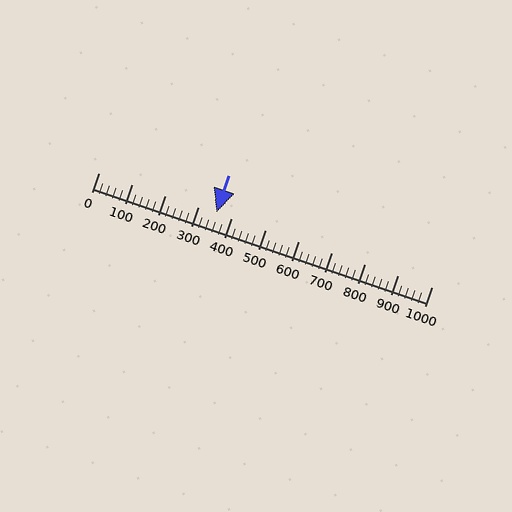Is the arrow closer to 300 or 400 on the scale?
The arrow is closer to 400.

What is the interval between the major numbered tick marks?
The major tick marks are spaced 100 units apart.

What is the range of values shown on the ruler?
The ruler shows values from 0 to 1000.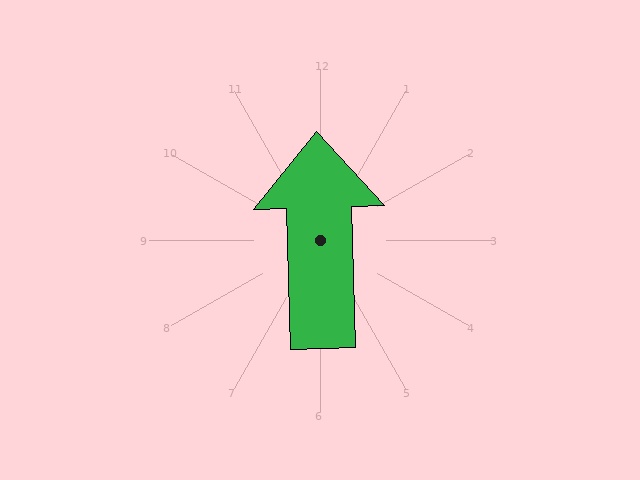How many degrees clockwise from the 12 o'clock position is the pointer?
Approximately 358 degrees.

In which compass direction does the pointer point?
North.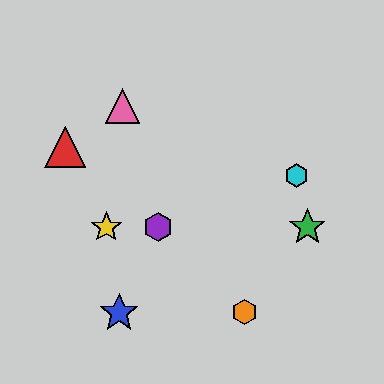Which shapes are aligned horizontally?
The green star, the yellow star, the purple hexagon are aligned horizontally.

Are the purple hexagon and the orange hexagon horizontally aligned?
No, the purple hexagon is at y≈227 and the orange hexagon is at y≈312.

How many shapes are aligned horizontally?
3 shapes (the green star, the yellow star, the purple hexagon) are aligned horizontally.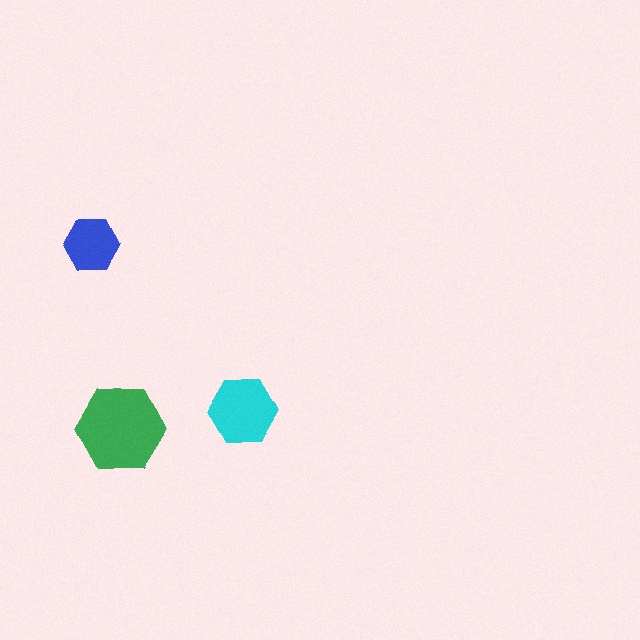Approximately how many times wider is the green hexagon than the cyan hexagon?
About 1.5 times wider.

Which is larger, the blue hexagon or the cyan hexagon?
The cyan one.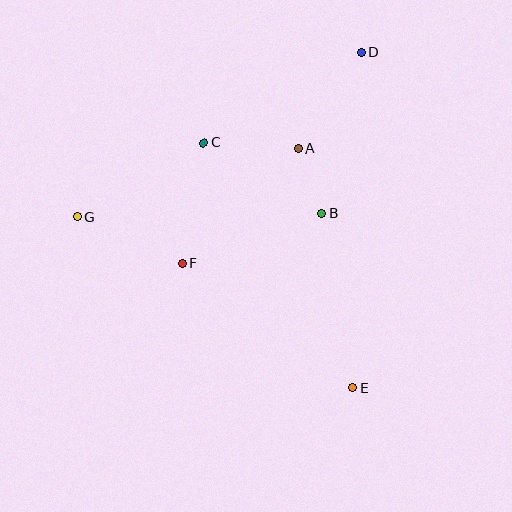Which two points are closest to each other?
Points A and B are closest to each other.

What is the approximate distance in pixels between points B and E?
The distance between B and E is approximately 177 pixels.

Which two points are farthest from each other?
Points D and E are farthest from each other.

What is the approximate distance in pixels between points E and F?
The distance between E and F is approximately 211 pixels.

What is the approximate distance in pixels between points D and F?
The distance between D and F is approximately 276 pixels.